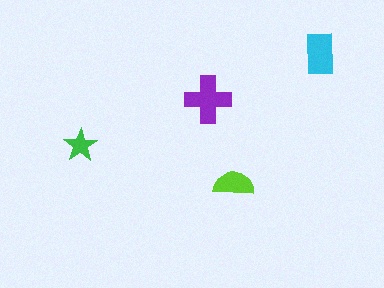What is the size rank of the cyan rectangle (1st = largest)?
2nd.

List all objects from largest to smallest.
The purple cross, the cyan rectangle, the lime semicircle, the green star.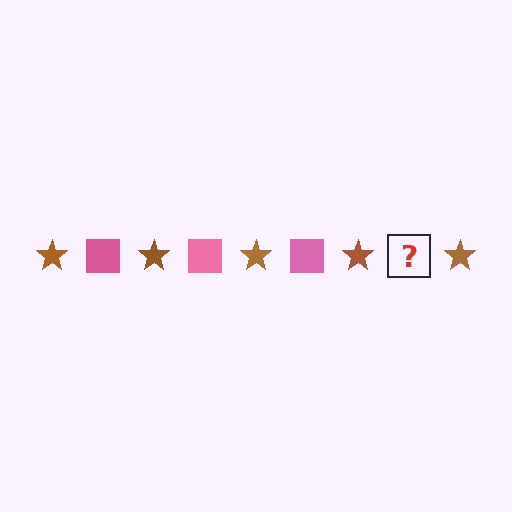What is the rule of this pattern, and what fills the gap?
The rule is that the pattern alternates between brown star and pink square. The gap should be filled with a pink square.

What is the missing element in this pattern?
The missing element is a pink square.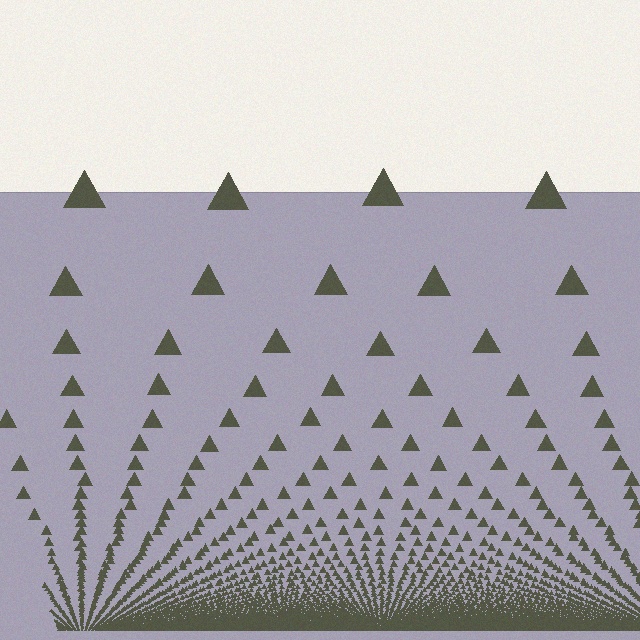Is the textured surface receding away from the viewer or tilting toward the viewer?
The surface appears to tilt toward the viewer. Texture elements get larger and sparser toward the top.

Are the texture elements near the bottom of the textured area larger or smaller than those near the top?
Smaller. The gradient is inverted — elements near the bottom are smaller and denser.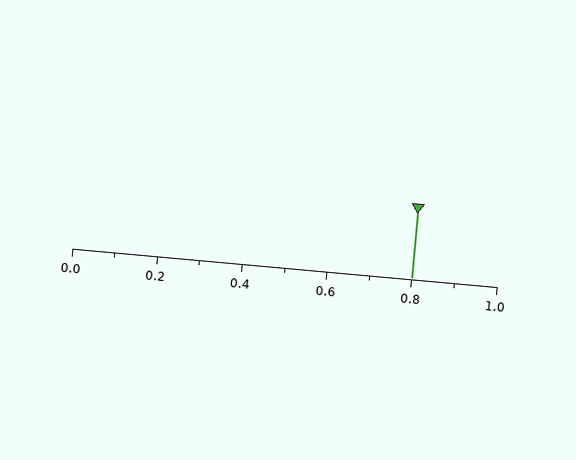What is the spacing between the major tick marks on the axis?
The major ticks are spaced 0.2 apart.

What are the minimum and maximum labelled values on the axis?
The axis runs from 0.0 to 1.0.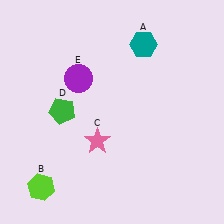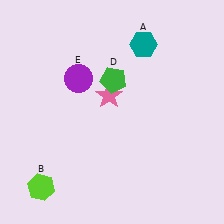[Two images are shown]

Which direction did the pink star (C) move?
The pink star (C) moved up.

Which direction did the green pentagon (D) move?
The green pentagon (D) moved right.